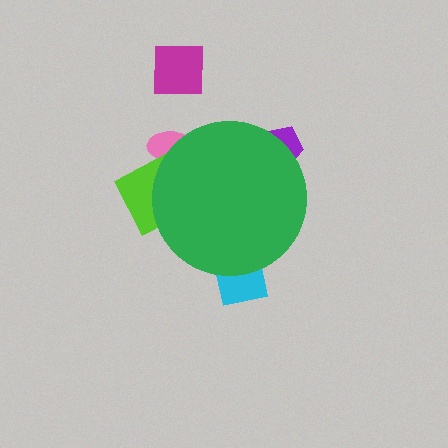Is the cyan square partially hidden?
Yes, the cyan square is partially hidden behind the green circle.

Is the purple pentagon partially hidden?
Yes, the purple pentagon is partially hidden behind the green circle.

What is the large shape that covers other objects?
A green circle.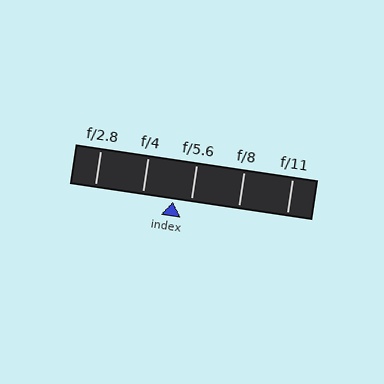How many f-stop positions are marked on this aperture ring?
There are 5 f-stop positions marked.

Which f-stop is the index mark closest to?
The index mark is closest to f/5.6.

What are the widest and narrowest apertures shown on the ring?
The widest aperture shown is f/2.8 and the narrowest is f/11.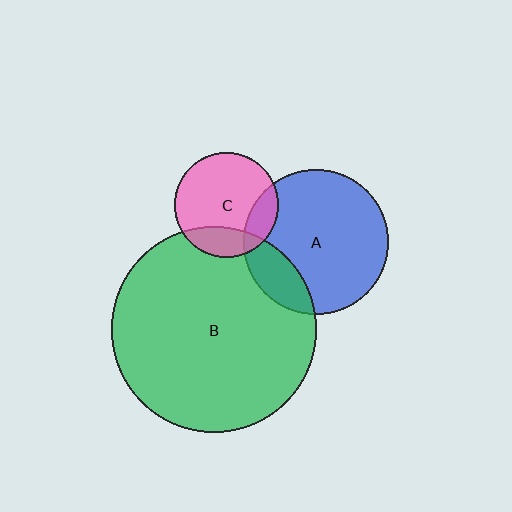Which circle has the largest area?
Circle B (green).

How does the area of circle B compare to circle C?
Approximately 3.9 times.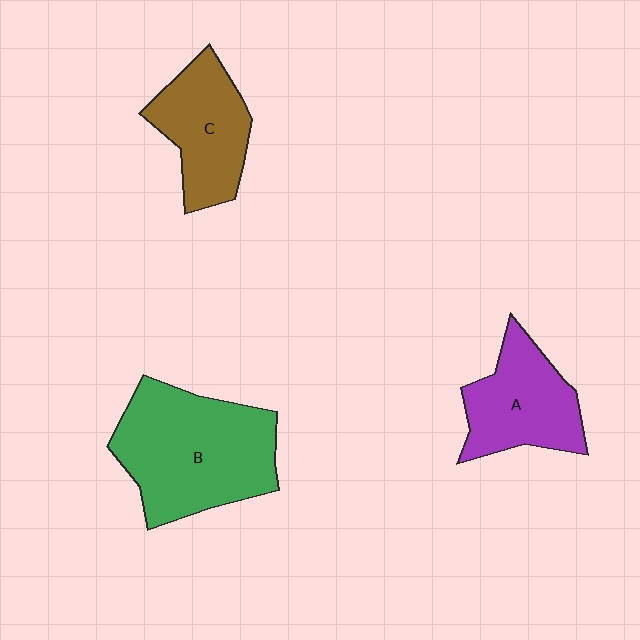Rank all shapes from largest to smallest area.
From largest to smallest: B (green), A (purple), C (brown).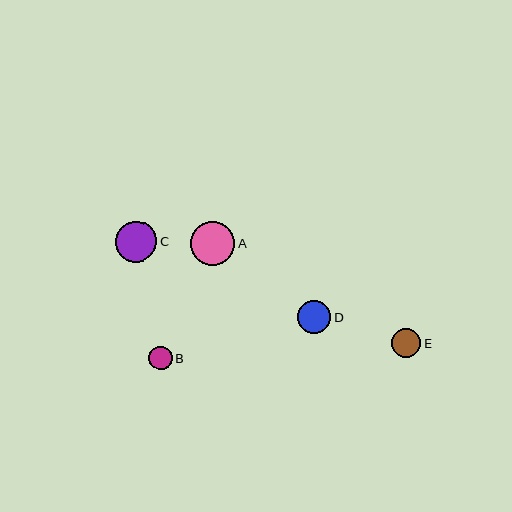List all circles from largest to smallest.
From largest to smallest: A, C, D, E, B.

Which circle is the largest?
Circle A is the largest with a size of approximately 44 pixels.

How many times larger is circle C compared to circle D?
Circle C is approximately 1.2 times the size of circle D.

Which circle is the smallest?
Circle B is the smallest with a size of approximately 23 pixels.